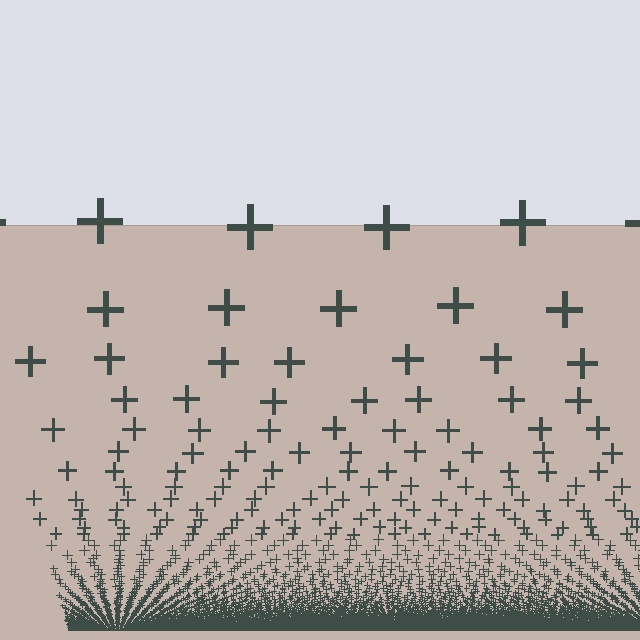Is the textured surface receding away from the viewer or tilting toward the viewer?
The surface appears to tilt toward the viewer. Texture elements get larger and sparser toward the top.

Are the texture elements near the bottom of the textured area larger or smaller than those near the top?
Smaller. The gradient is inverted — elements near the bottom are smaller and denser.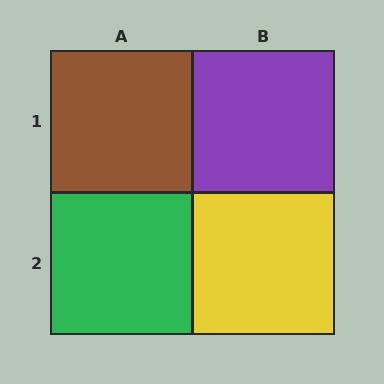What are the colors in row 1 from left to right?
Brown, purple.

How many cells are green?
1 cell is green.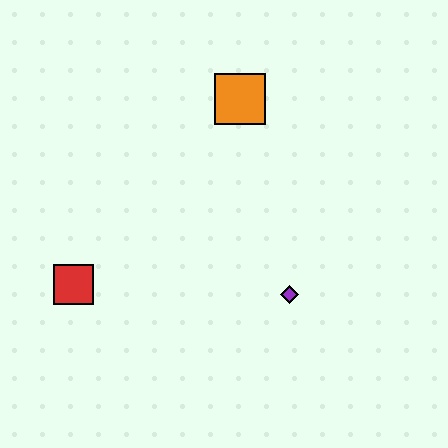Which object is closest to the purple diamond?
The orange square is closest to the purple diamond.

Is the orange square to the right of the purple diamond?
No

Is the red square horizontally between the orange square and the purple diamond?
No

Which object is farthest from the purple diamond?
The red square is farthest from the purple diamond.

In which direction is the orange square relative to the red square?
The orange square is above the red square.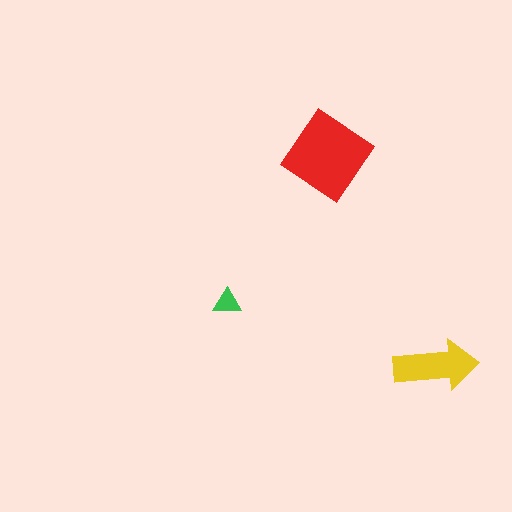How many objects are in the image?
There are 3 objects in the image.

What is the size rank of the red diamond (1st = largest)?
1st.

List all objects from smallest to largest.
The green triangle, the yellow arrow, the red diamond.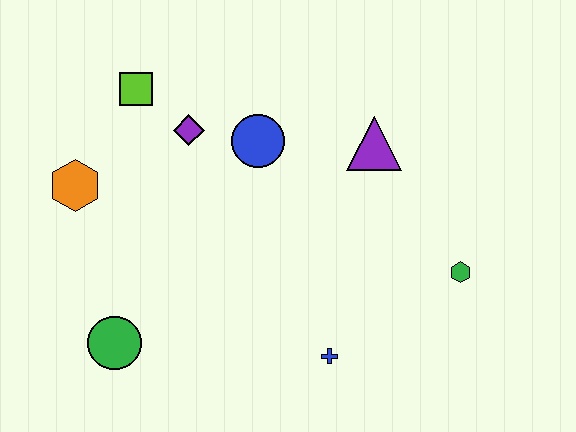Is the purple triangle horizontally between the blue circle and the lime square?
No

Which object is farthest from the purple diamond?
The green hexagon is farthest from the purple diamond.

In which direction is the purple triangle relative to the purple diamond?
The purple triangle is to the right of the purple diamond.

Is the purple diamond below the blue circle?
No